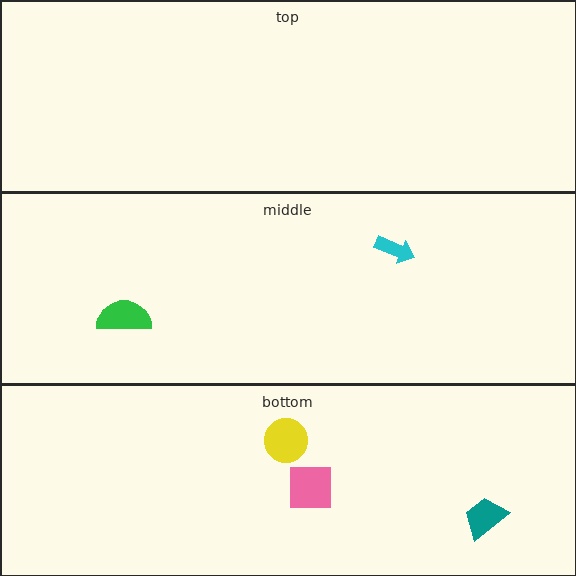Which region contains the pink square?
The bottom region.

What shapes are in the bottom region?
The pink square, the teal trapezoid, the yellow circle.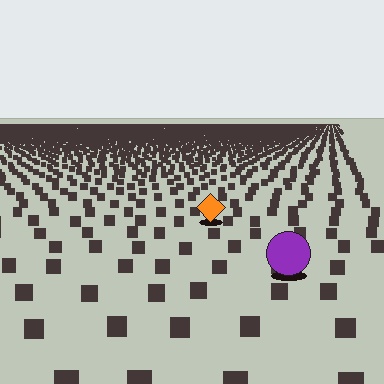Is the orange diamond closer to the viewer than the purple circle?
No. The purple circle is closer — you can tell from the texture gradient: the ground texture is coarser near it.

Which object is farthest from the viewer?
The orange diamond is farthest from the viewer. It appears smaller and the ground texture around it is denser.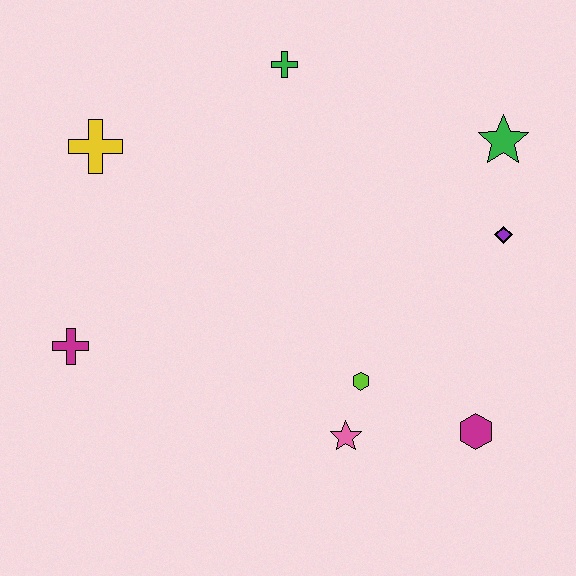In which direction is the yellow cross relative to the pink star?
The yellow cross is above the pink star.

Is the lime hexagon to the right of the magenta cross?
Yes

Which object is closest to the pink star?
The lime hexagon is closest to the pink star.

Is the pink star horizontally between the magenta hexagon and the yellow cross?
Yes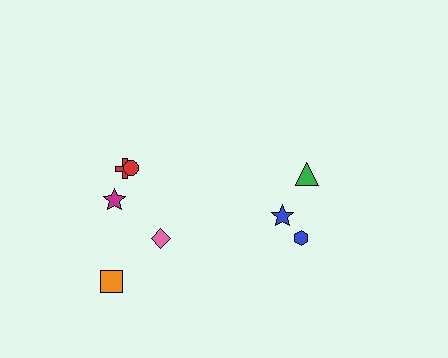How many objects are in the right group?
There are 3 objects.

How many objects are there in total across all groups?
There are 8 objects.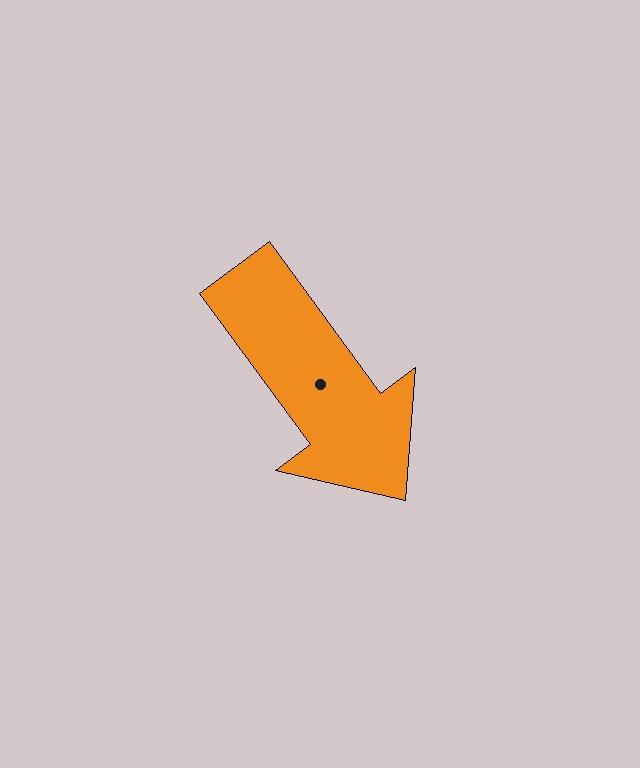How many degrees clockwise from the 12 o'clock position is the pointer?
Approximately 144 degrees.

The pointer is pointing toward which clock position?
Roughly 5 o'clock.